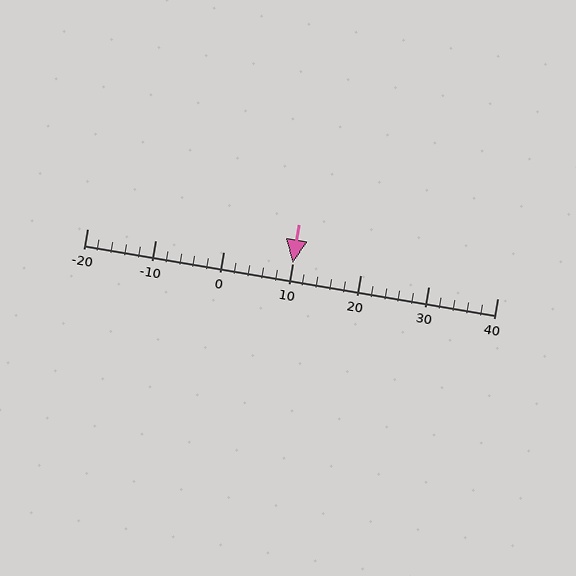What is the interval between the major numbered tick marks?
The major tick marks are spaced 10 units apart.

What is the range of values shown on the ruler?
The ruler shows values from -20 to 40.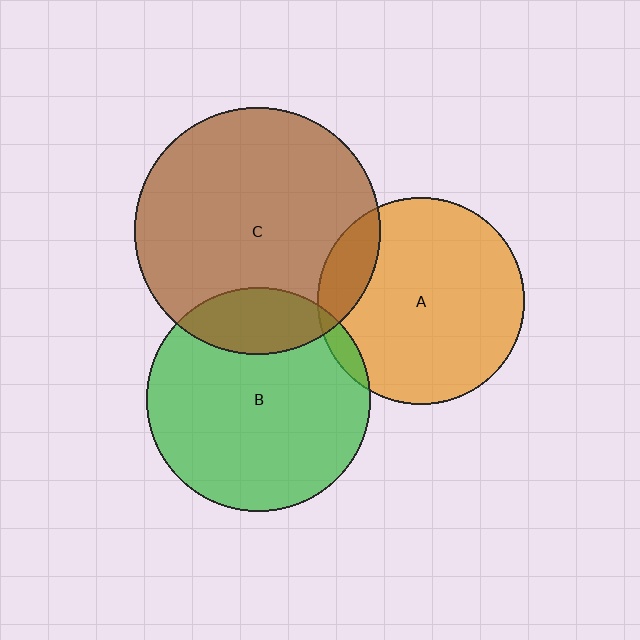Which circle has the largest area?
Circle C (brown).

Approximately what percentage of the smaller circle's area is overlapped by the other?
Approximately 15%.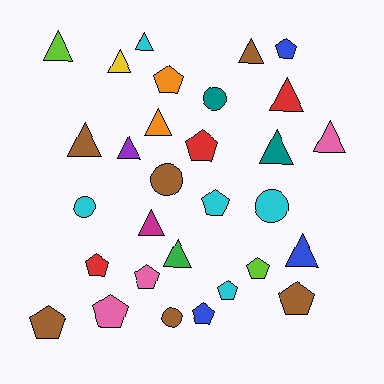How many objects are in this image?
There are 30 objects.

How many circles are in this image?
There are 5 circles.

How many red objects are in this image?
There are 3 red objects.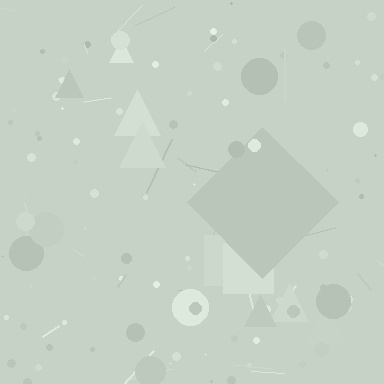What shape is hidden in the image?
A diamond is hidden in the image.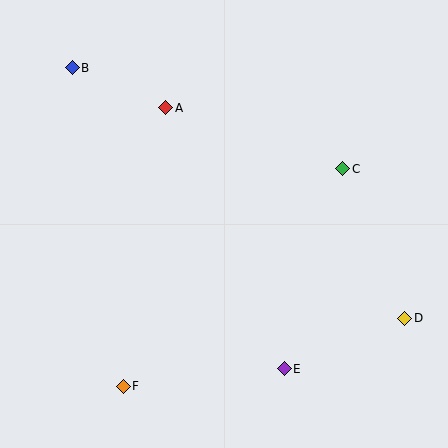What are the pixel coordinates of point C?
Point C is at (343, 169).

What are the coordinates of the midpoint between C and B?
The midpoint between C and B is at (208, 118).